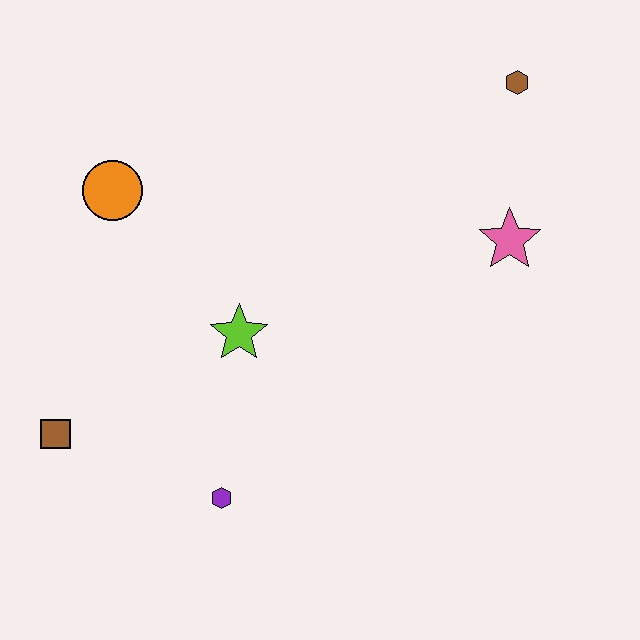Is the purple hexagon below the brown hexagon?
Yes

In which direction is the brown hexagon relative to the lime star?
The brown hexagon is to the right of the lime star.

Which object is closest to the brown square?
The purple hexagon is closest to the brown square.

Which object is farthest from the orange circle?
The brown hexagon is farthest from the orange circle.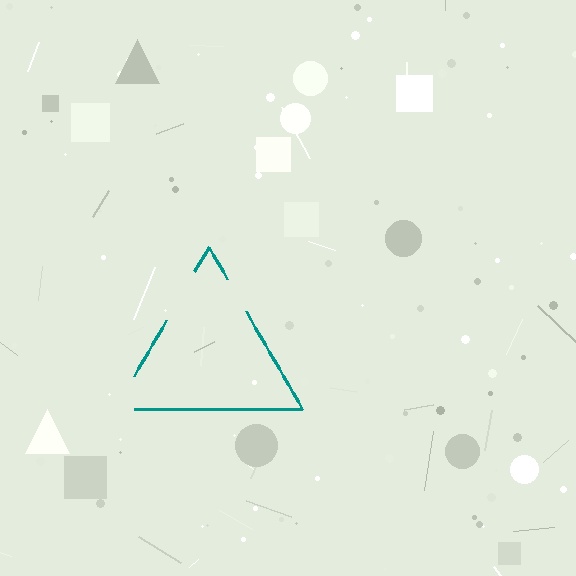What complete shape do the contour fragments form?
The contour fragments form a triangle.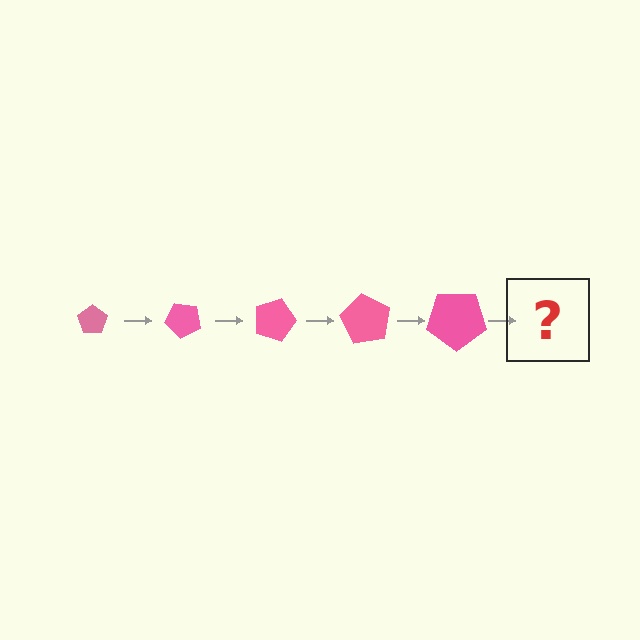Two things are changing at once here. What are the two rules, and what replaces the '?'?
The two rules are that the pentagon grows larger each step and it rotates 45 degrees each step. The '?' should be a pentagon, larger than the previous one and rotated 225 degrees from the start.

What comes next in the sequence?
The next element should be a pentagon, larger than the previous one and rotated 225 degrees from the start.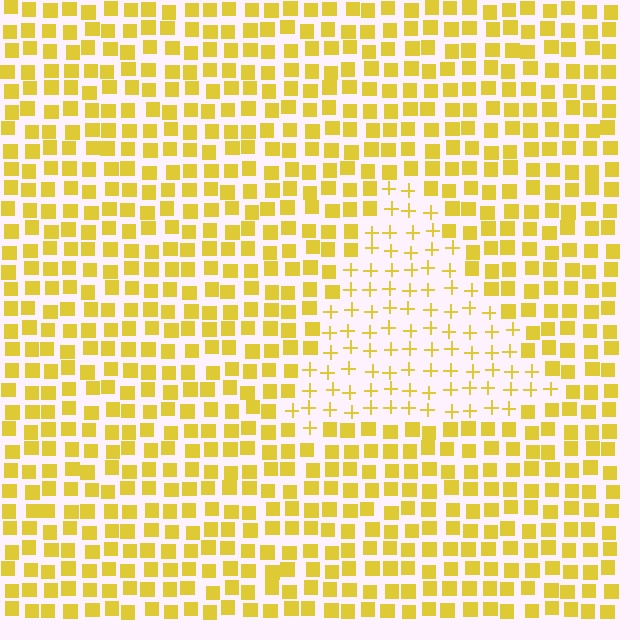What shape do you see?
I see a triangle.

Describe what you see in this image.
The image is filled with small yellow elements arranged in a uniform grid. A triangle-shaped region contains plus signs, while the surrounding area contains squares. The boundary is defined purely by the change in element shape.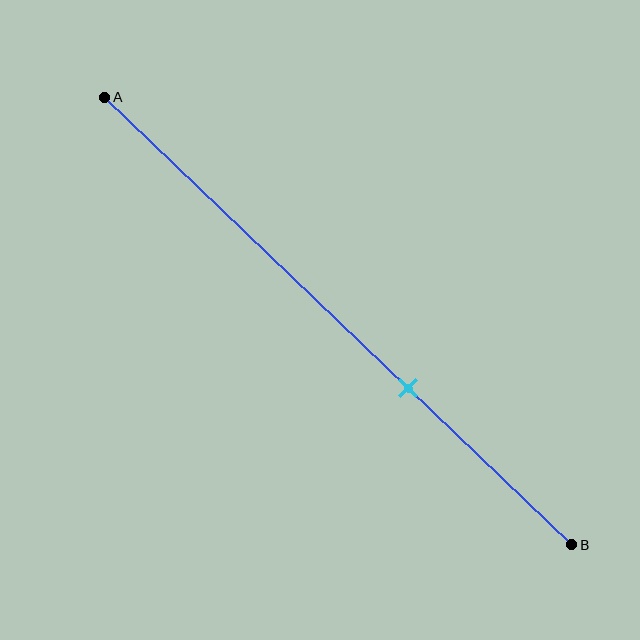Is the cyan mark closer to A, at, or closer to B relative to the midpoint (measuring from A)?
The cyan mark is closer to point B than the midpoint of segment AB.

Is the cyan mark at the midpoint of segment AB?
No, the mark is at about 65% from A, not at the 50% midpoint.